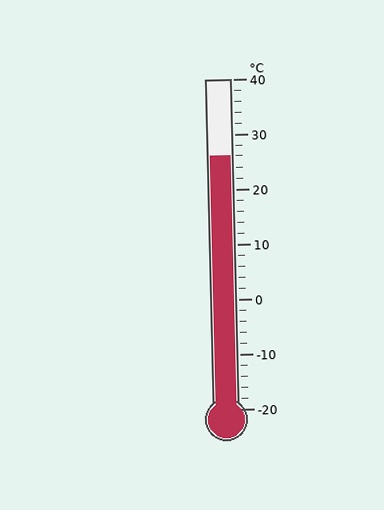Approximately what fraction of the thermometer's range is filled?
The thermometer is filled to approximately 75% of its range.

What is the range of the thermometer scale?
The thermometer scale ranges from -20°C to 40°C.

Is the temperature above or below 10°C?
The temperature is above 10°C.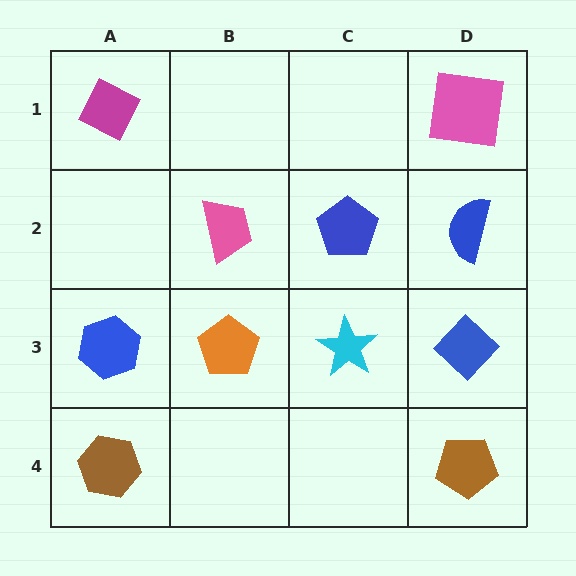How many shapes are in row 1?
2 shapes.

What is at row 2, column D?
A blue semicircle.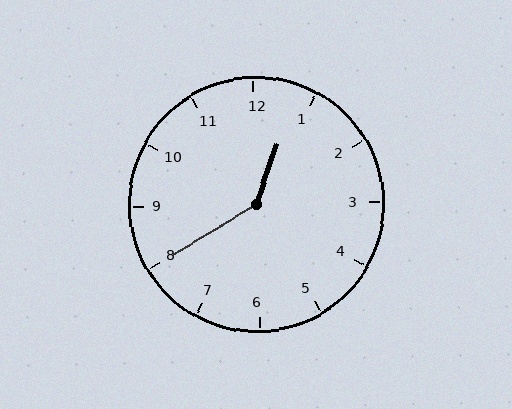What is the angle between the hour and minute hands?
Approximately 140 degrees.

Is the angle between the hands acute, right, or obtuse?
It is obtuse.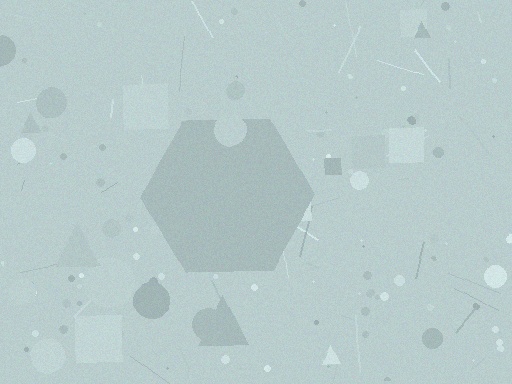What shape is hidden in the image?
A hexagon is hidden in the image.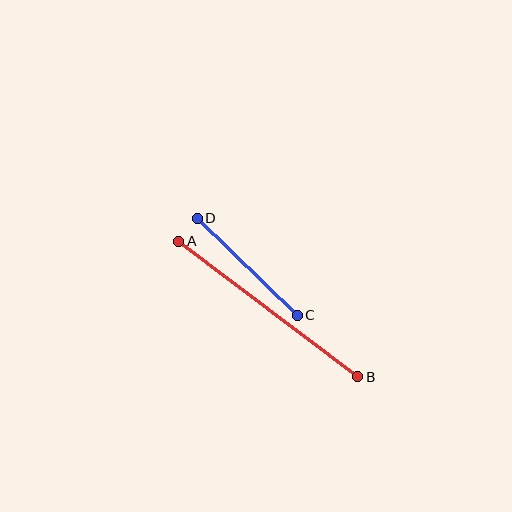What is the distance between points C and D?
The distance is approximately 139 pixels.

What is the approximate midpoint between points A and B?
The midpoint is at approximately (268, 309) pixels.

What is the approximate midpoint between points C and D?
The midpoint is at approximately (247, 267) pixels.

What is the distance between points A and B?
The distance is approximately 224 pixels.